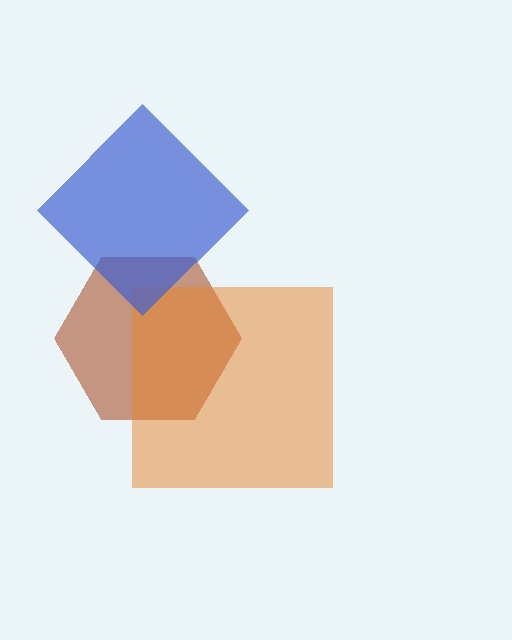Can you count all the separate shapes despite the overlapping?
Yes, there are 3 separate shapes.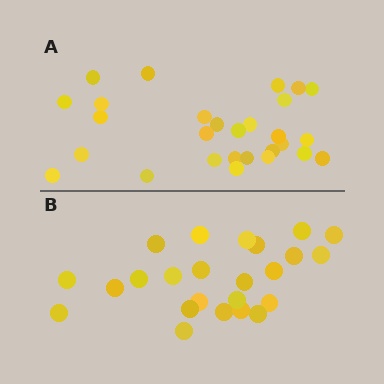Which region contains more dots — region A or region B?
Region A (the top region) has more dots.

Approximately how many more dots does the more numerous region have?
Region A has about 4 more dots than region B.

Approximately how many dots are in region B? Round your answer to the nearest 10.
About 20 dots. (The exact count is 24, which rounds to 20.)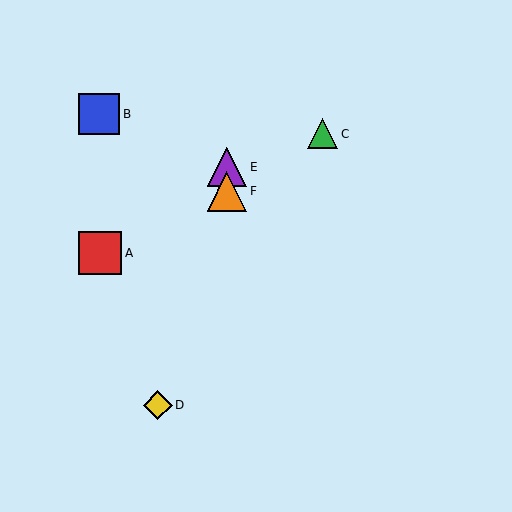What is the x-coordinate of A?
Object A is at x≈100.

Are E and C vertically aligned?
No, E is at x≈227 and C is at x≈323.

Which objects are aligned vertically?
Objects E, F are aligned vertically.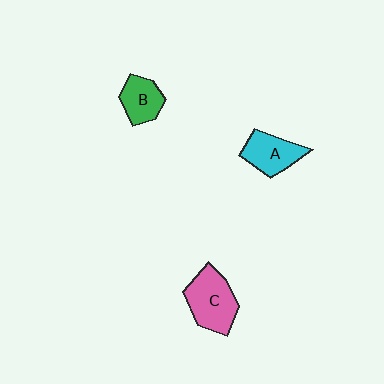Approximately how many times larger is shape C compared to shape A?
Approximately 1.3 times.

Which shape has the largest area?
Shape C (pink).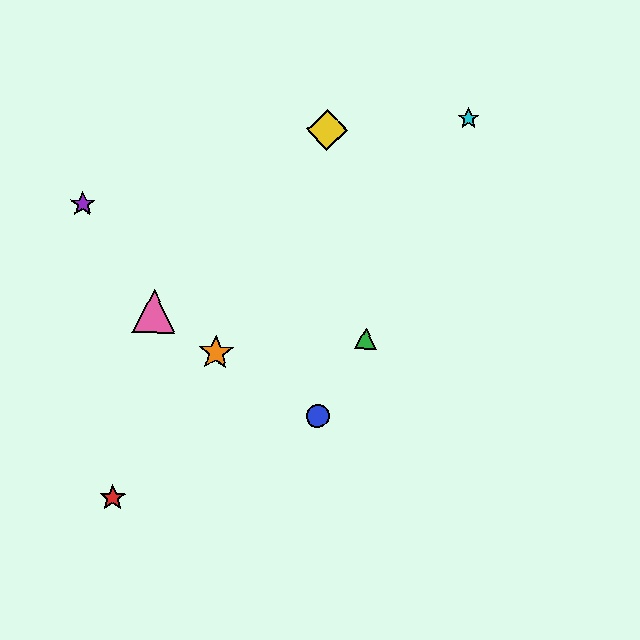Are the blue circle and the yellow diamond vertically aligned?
Yes, both are at x≈318.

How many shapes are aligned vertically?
2 shapes (the blue circle, the yellow diamond) are aligned vertically.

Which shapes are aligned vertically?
The blue circle, the yellow diamond are aligned vertically.